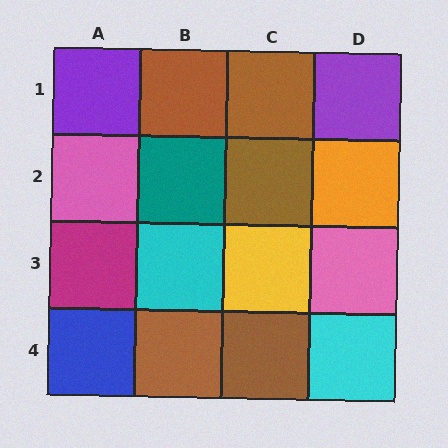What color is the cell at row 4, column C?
Brown.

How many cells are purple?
2 cells are purple.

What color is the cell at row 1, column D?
Purple.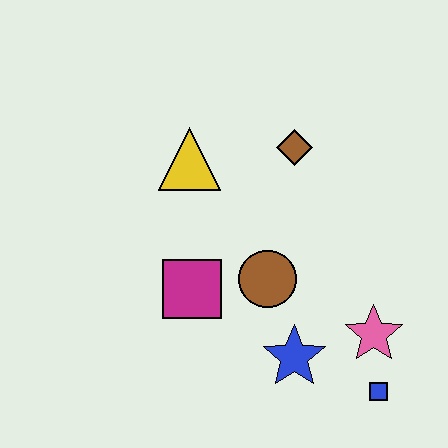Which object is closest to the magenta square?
The brown circle is closest to the magenta square.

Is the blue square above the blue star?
No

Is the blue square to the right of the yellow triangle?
Yes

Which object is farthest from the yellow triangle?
The blue square is farthest from the yellow triangle.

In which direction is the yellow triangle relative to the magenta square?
The yellow triangle is above the magenta square.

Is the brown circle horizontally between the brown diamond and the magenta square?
Yes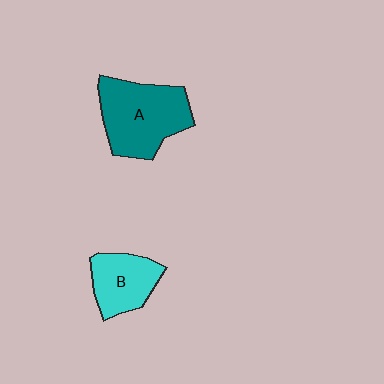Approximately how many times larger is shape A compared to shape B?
Approximately 1.6 times.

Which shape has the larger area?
Shape A (teal).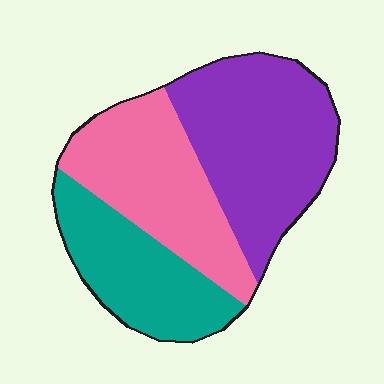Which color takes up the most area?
Purple, at roughly 40%.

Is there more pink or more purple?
Purple.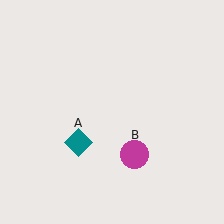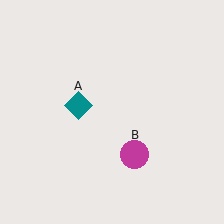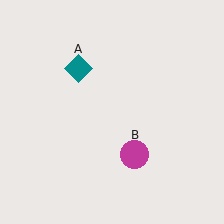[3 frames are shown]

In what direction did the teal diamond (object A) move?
The teal diamond (object A) moved up.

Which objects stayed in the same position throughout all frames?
Magenta circle (object B) remained stationary.